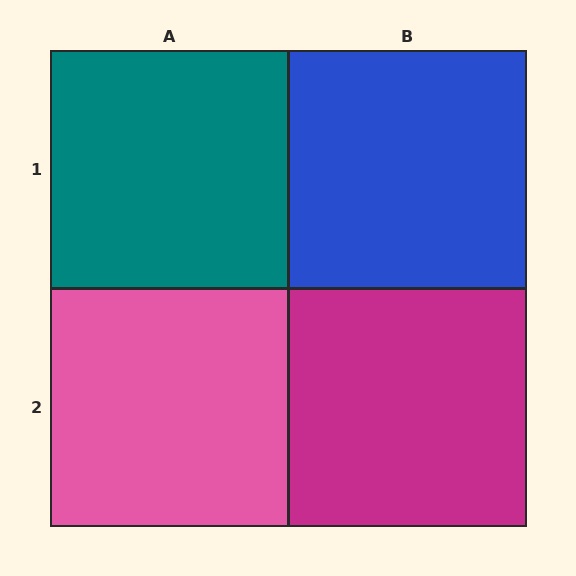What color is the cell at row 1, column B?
Blue.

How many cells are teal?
1 cell is teal.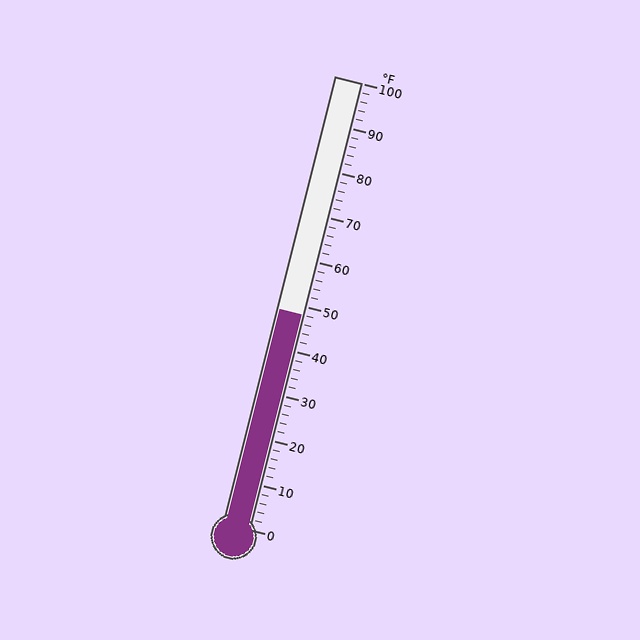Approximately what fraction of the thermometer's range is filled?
The thermometer is filled to approximately 50% of its range.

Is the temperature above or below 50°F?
The temperature is below 50°F.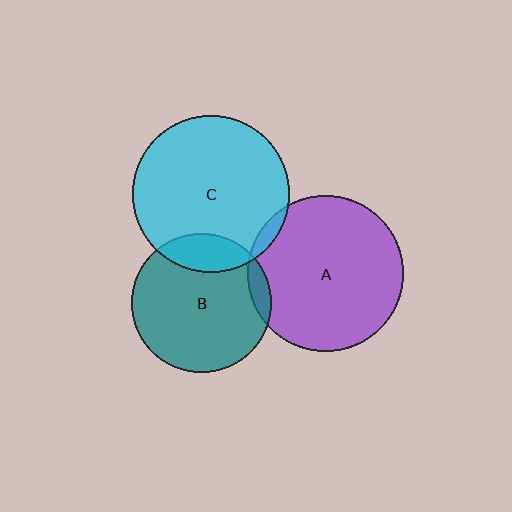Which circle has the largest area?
Circle C (cyan).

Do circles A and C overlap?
Yes.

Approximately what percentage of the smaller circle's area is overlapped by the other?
Approximately 5%.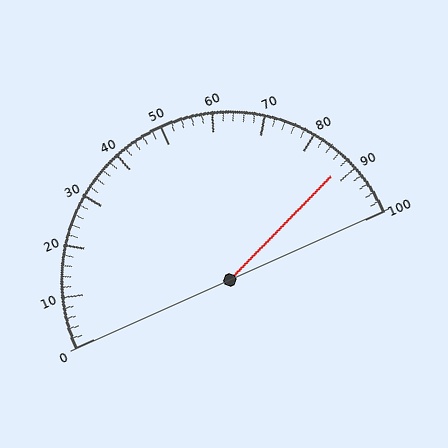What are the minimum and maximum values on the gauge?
The gauge ranges from 0 to 100.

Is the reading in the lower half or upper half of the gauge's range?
The reading is in the upper half of the range (0 to 100).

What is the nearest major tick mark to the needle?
The nearest major tick mark is 90.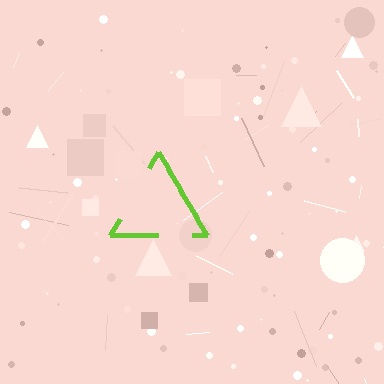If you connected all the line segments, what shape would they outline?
They would outline a triangle.